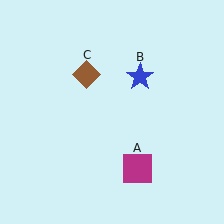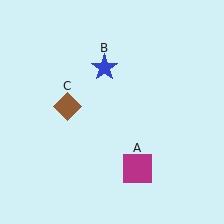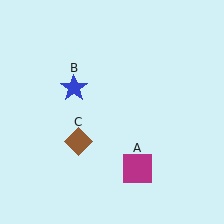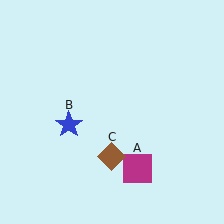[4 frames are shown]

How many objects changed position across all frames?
2 objects changed position: blue star (object B), brown diamond (object C).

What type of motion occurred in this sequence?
The blue star (object B), brown diamond (object C) rotated counterclockwise around the center of the scene.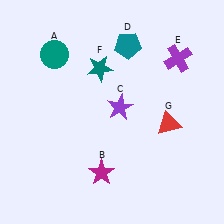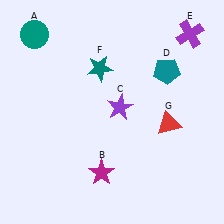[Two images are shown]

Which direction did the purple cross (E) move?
The purple cross (E) moved up.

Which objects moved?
The objects that moved are: the teal circle (A), the teal pentagon (D), the purple cross (E).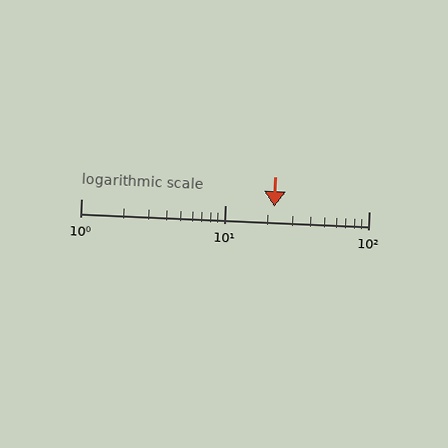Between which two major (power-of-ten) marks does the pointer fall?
The pointer is between 10 and 100.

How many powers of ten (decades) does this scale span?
The scale spans 2 decades, from 1 to 100.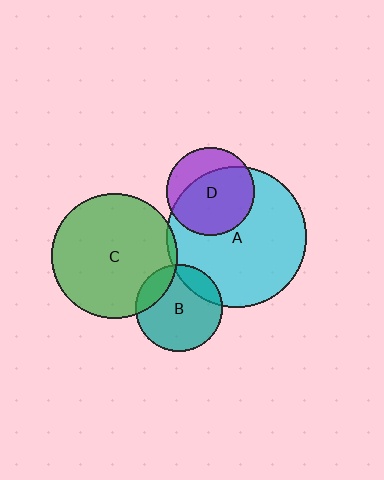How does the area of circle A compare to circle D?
Approximately 2.5 times.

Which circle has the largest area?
Circle A (cyan).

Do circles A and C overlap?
Yes.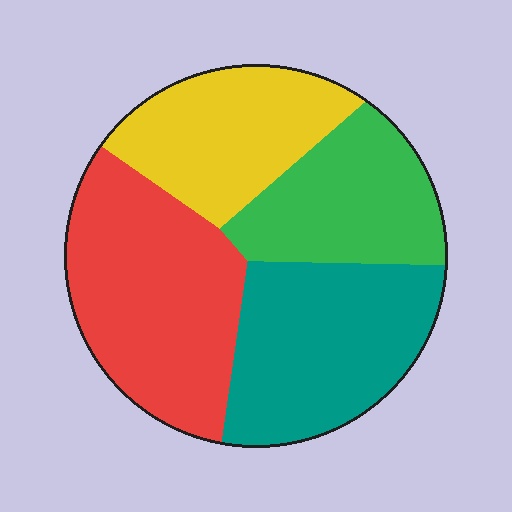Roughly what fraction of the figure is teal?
Teal takes up about one quarter (1/4) of the figure.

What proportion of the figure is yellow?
Yellow covers 21% of the figure.